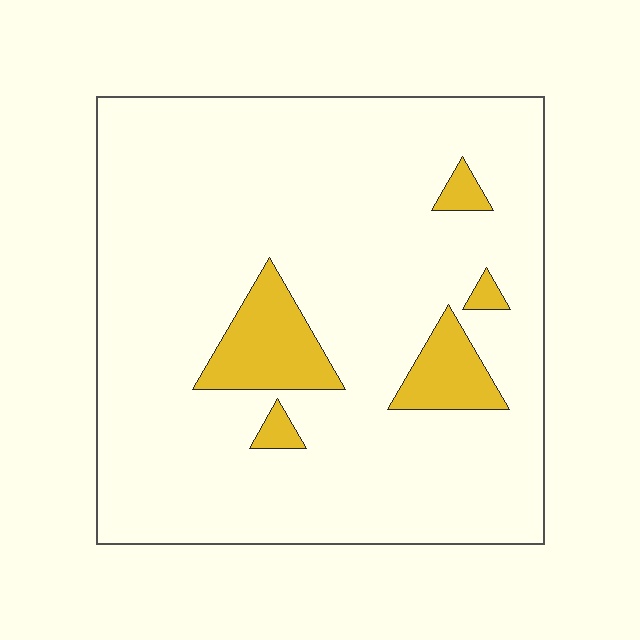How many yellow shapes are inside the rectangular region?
5.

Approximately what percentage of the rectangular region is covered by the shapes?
Approximately 10%.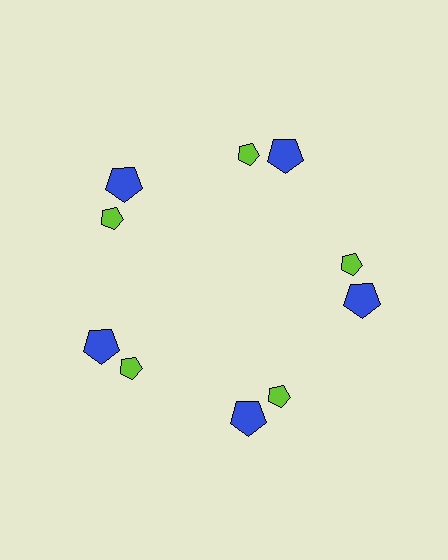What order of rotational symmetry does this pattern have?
This pattern has 5-fold rotational symmetry.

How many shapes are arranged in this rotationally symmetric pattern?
There are 10 shapes, arranged in 5 groups of 2.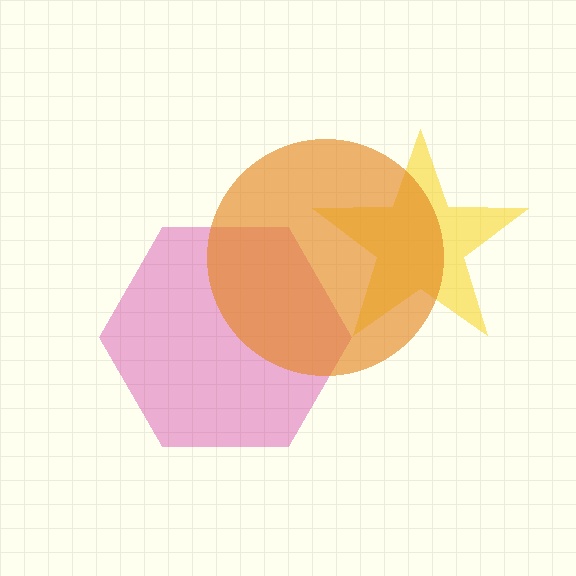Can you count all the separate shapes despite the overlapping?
Yes, there are 3 separate shapes.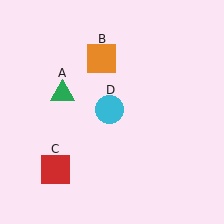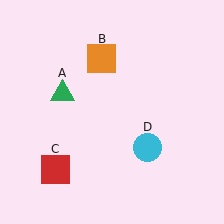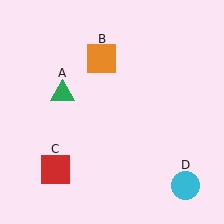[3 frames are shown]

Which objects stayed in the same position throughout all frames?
Green triangle (object A) and orange square (object B) and red square (object C) remained stationary.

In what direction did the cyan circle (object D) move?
The cyan circle (object D) moved down and to the right.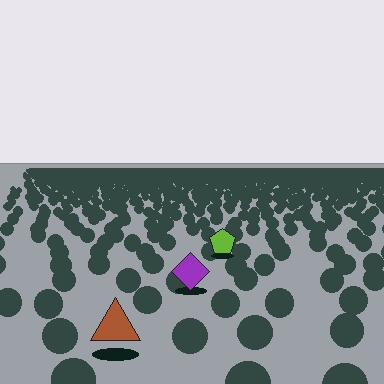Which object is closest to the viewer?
The brown triangle is closest. The texture marks near it are larger and more spread out.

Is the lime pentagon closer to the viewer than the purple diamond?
No. The purple diamond is closer — you can tell from the texture gradient: the ground texture is coarser near it.